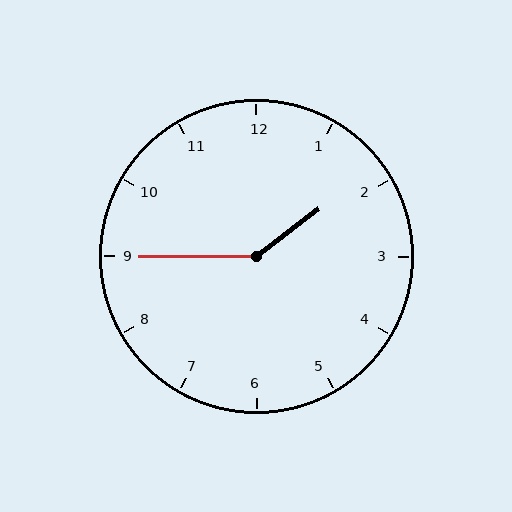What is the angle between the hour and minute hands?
Approximately 142 degrees.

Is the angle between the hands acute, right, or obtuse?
It is obtuse.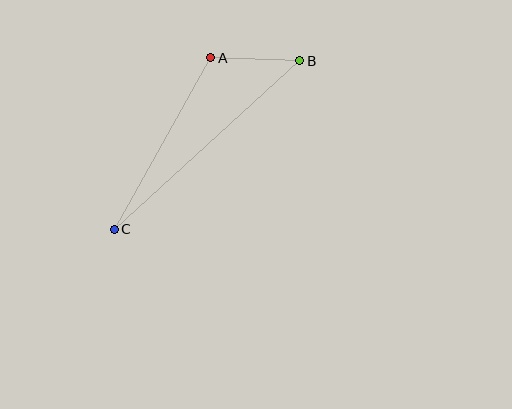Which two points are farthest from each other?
Points B and C are farthest from each other.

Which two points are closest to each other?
Points A and B are closest to each other.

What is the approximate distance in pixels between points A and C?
The distance between A and C is approximately 197 pixels.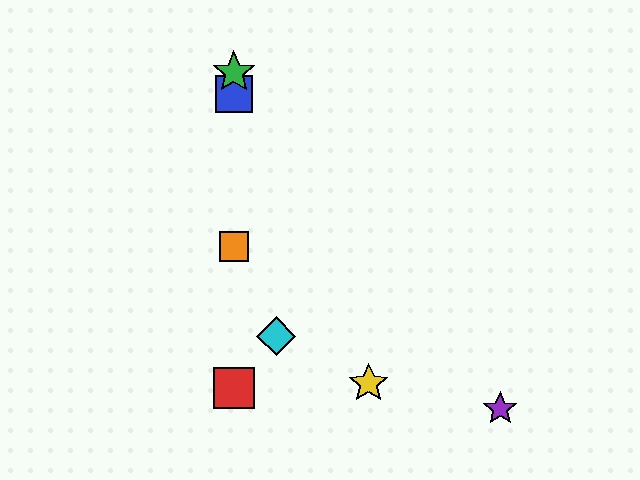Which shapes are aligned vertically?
The red square, the blue square, the green star, the orange square are aligned vertically.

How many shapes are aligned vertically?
4 shapes (the red square, the blue square, the green star, the orange square) are aligned vertically.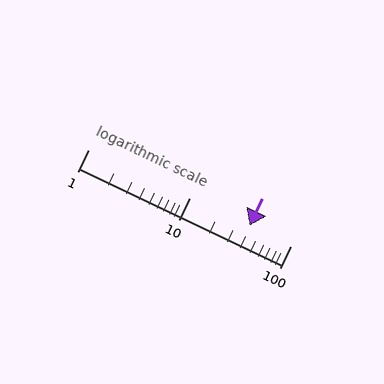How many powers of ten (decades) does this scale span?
The scale spans 2 decades, from 1 to 100.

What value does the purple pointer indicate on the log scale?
The pointer indicates approximately 39.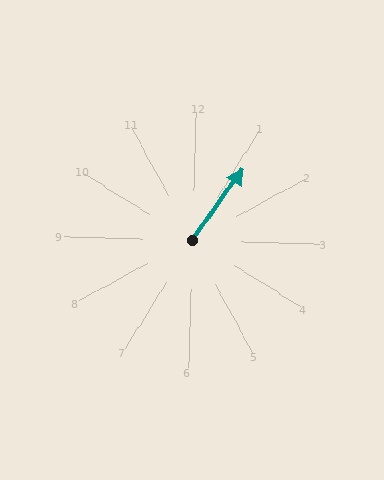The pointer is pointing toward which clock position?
Roughly 1 o'clock.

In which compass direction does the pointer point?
Northeast.